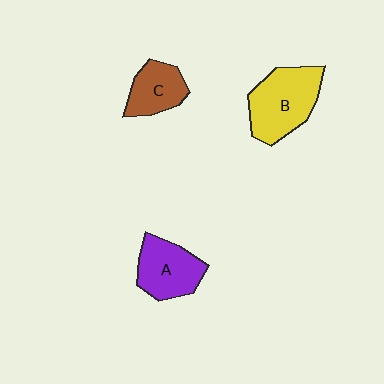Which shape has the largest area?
Shape B (yellow).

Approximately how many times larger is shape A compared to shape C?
Approximately 1.3 times.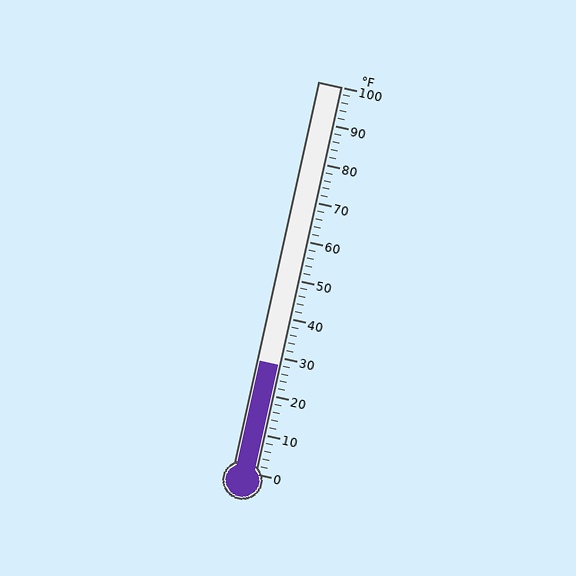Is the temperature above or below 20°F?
The temperature is above 20°F.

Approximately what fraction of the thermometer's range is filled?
The thermometer is filled to approximately 30% of its range.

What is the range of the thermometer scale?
The thermometer scale ranges from 0°F to 100°F.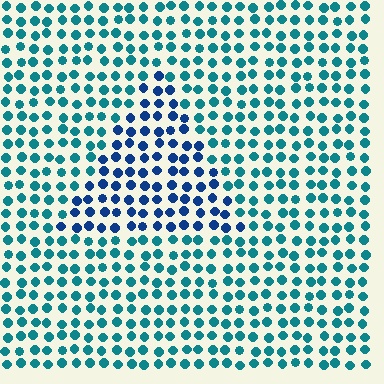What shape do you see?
I see a triangle.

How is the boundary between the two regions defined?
The boundary is defined purely by a slight shift in hue (about 36 degrees). Spacing, size, and orientation are identical on both sides.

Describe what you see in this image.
The image is filled with small teal elements in a uniform arrangement. A triangle-shaped region is visible where the elements are tinted to a slightly different hue, forming a subtle color boundary.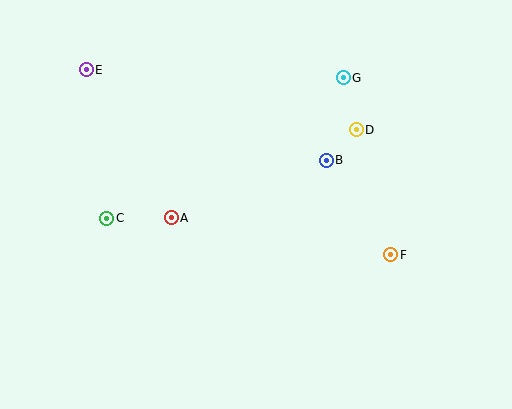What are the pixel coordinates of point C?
Point C is at (107, 218).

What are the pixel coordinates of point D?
Point D is at (356, 130).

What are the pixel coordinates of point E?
Point E is at (86, 70).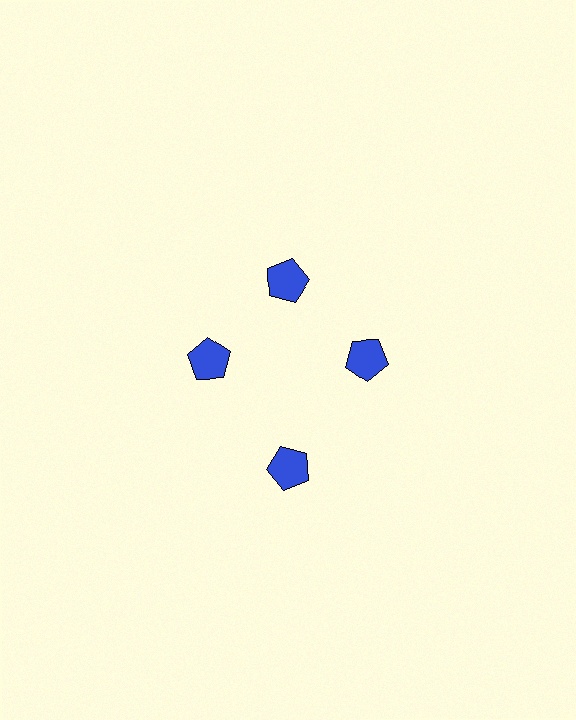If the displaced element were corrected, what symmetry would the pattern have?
It would have 4-fold rotational symmetry — the pattern would map onto itself every 90 degrees.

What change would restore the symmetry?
The symmetry would be restored by moving it inward, back onto the ring so that all 4 pentagons sit at equal angles and equal distance from the center.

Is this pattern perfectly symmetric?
No. The 4 blue pentagons are arranged in a ring, but one element near the 6 o'clock position is pushed outward from the center, breaking the 4-fold rotational symmetry.